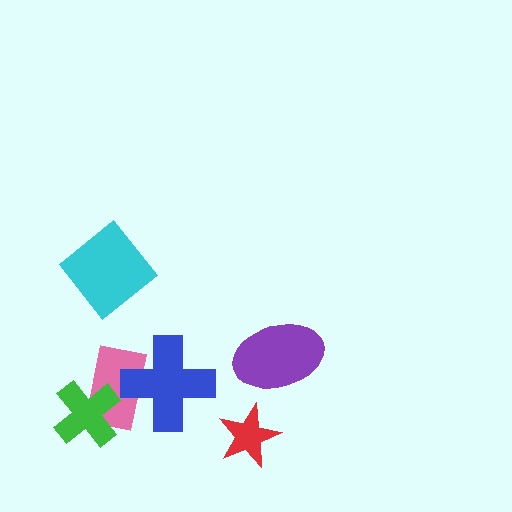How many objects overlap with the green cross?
1 object overlaps with the green cross.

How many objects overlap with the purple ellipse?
0 objects overlap with the purple ellipse.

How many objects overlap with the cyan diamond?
0 objects overlap with the cyan diamond.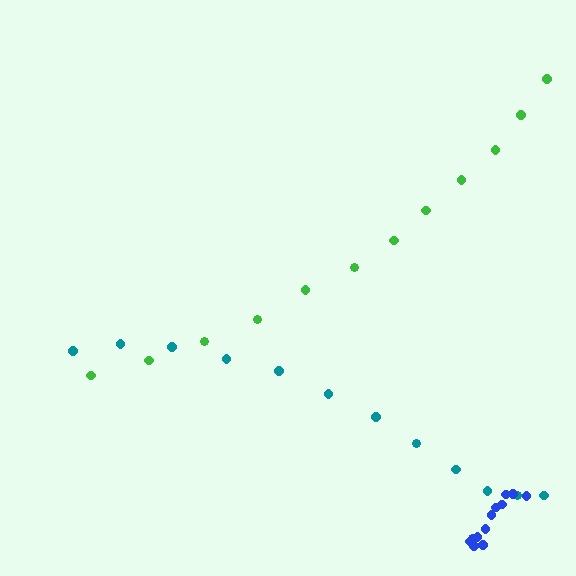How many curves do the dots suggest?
There are 3 distinct paths.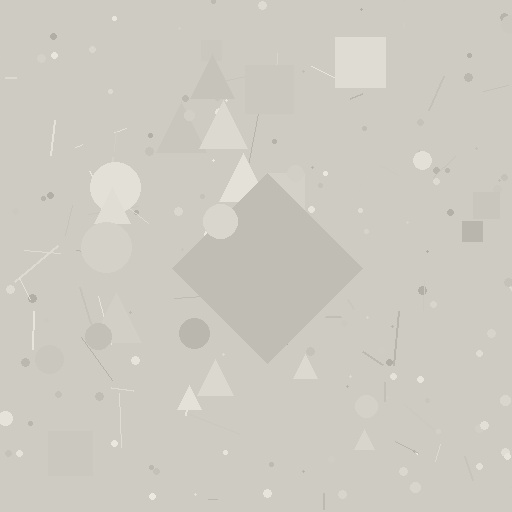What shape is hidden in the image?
A diamond is hidden in the image.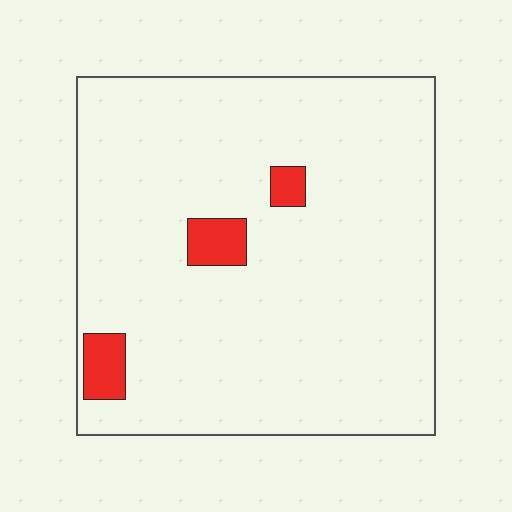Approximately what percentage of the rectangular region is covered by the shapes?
Approximately 5%.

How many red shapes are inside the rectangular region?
3.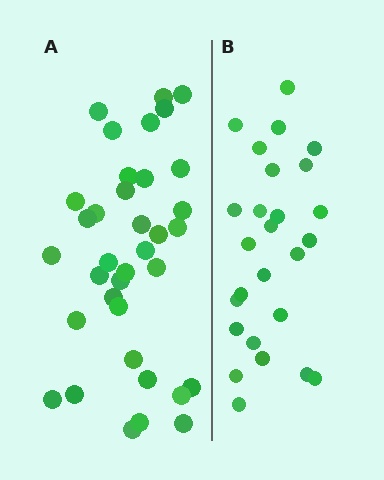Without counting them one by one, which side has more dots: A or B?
Region A (the left region) has more dots.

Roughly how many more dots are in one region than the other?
Region A has roughly 10 or so more dots than region B.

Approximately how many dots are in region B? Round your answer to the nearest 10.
About 30 dots. (The exact count is 26, which rounds to 30.)